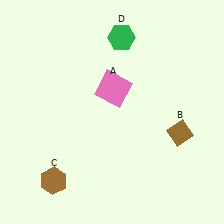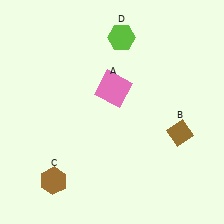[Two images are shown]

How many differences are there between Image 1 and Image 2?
There is 1 difference between the two images.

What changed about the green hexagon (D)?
In Image 1, D is green. In Image 2, it changed to lime.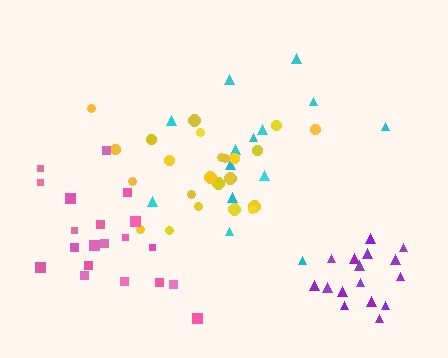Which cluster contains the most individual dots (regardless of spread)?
Yellow (23).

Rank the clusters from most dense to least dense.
purple, yellow, pink, cyan.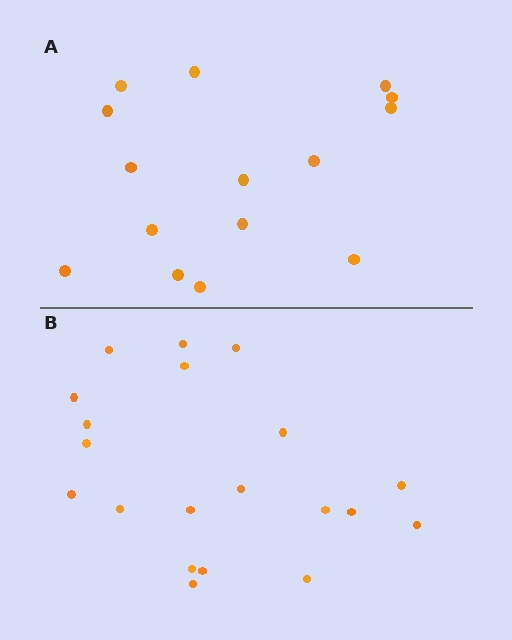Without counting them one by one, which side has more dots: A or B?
Region B (the bottom region) has more dots.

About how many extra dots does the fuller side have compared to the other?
Region B has about 5 more dots than region A.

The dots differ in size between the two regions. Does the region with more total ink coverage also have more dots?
No. Region A has more total ink coverage because its dots are larger, but region B actually contains more individual dots. Total area can be misleading — the number of items is what matters here.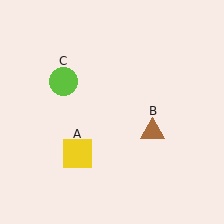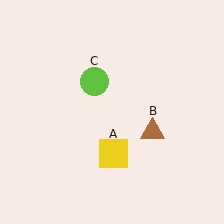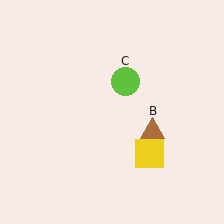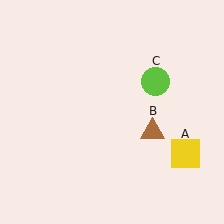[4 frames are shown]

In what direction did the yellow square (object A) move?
The yellow square (object A) moved right.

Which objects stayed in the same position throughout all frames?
Brown triangle (object B) remained stationary.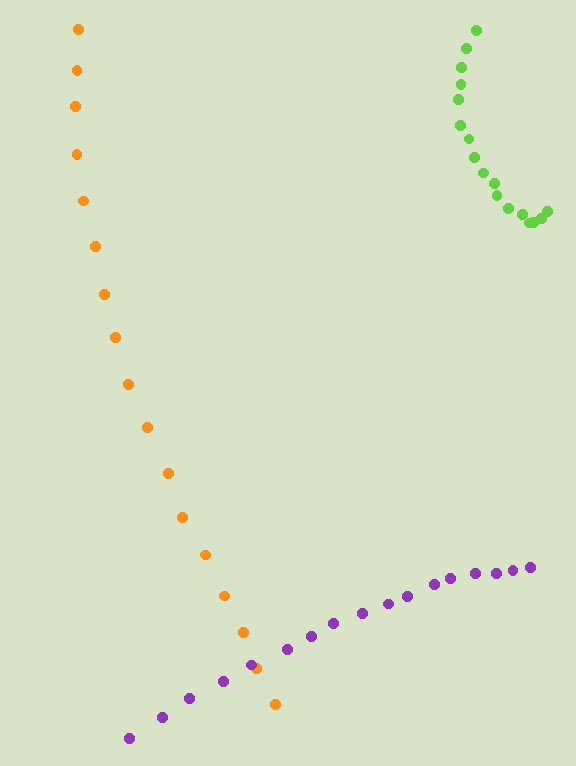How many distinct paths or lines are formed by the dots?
There are 3 distinct paths.